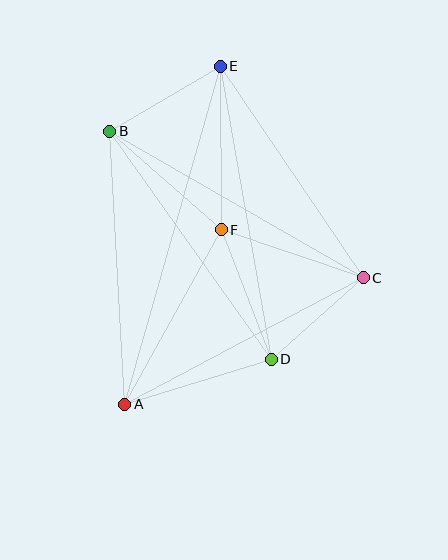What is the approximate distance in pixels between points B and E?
The distance between B and E is approximately 128 pixels.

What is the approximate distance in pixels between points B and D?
The distance between B and D is approximately 279 pixels.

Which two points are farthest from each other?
Points A and E are farthest from each other.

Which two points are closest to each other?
Points C and D are closest to each other.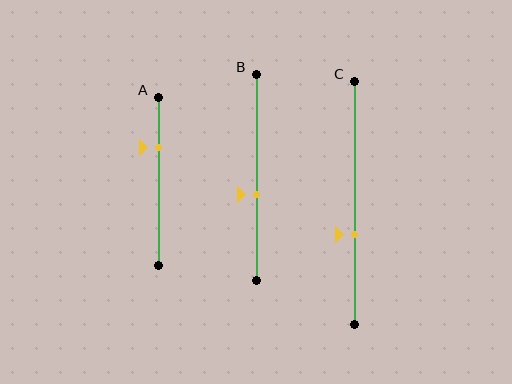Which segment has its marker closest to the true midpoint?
Segment B has its marker closest to the true midpoint.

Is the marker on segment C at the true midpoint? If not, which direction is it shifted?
No, the marker on segment C is shifted downward by about 13% of the segment length.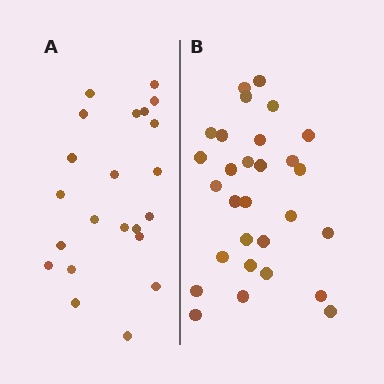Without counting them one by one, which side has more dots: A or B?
Region B (the right region) has more dots.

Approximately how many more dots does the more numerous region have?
Region B has roughly 8 or so more dots than region A.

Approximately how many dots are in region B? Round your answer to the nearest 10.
About 30 dots. (The exact count is 29, which rounds to 30.)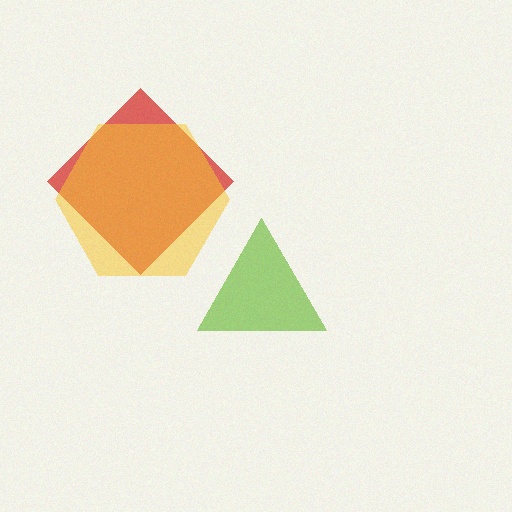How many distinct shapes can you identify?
There are 3 distinct shapes: a red diamond, a lime triangle, a yellow hexagon.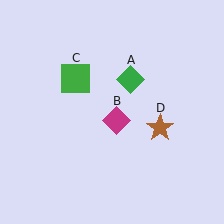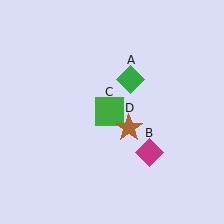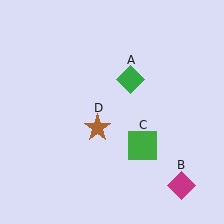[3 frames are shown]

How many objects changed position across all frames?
3 objects changed position: magenta diamond (object B), green square (object C), brown star (object D).